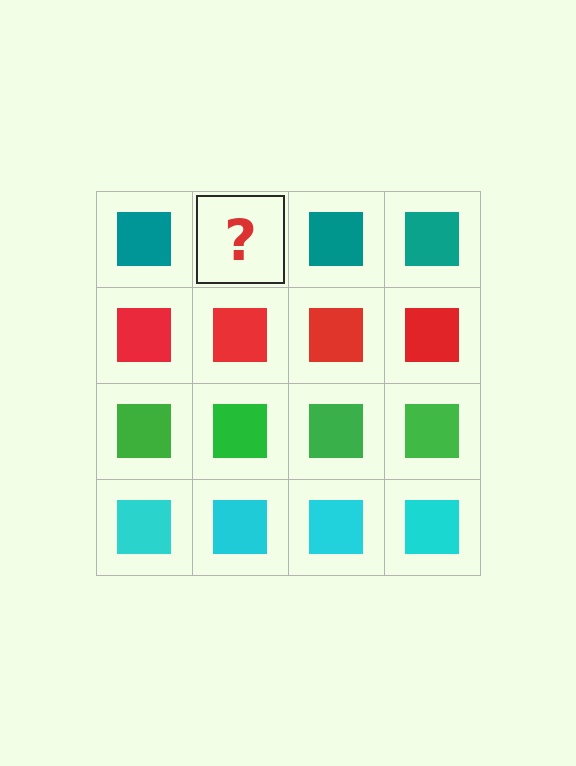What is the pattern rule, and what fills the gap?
The rule is that each row has a consistent color. The gap should be filled with a teal square.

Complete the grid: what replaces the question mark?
The question mark should be replaced with a teal square.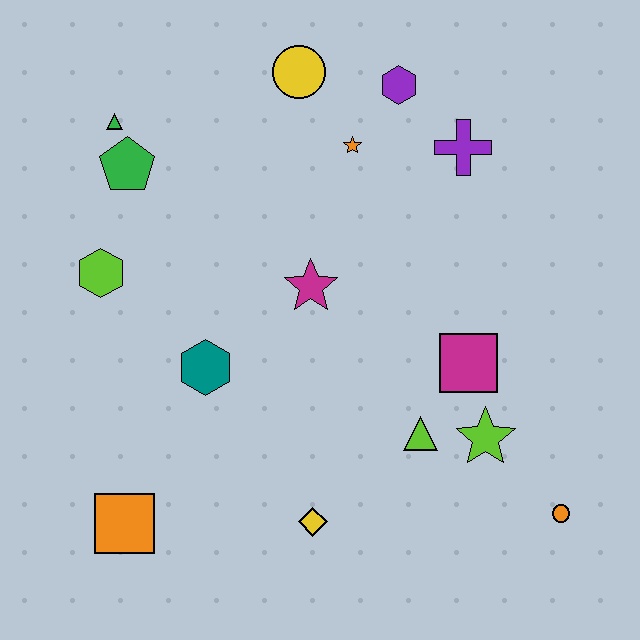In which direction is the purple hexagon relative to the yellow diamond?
The purple hexagon is above the yellow diamond.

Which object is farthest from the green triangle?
The orange circle is farthest from the green triangle.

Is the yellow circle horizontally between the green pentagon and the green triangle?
No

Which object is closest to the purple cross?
The purple hexagon is closest to the purple cross.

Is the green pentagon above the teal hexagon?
Yes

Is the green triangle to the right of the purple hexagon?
No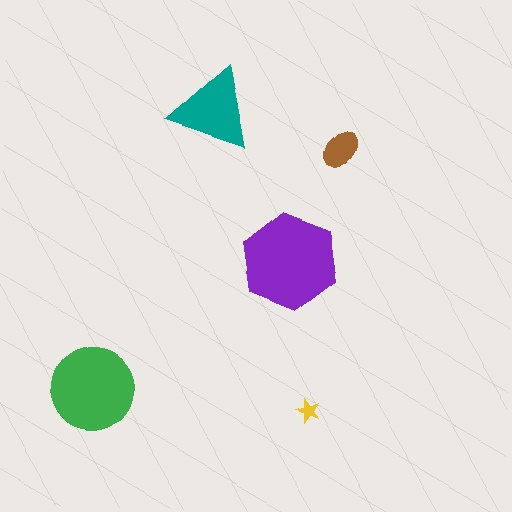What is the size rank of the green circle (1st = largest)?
2nd.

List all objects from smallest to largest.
The yellow star, the brown ellipse, the teal triangle, the green circle, the purple hexagon.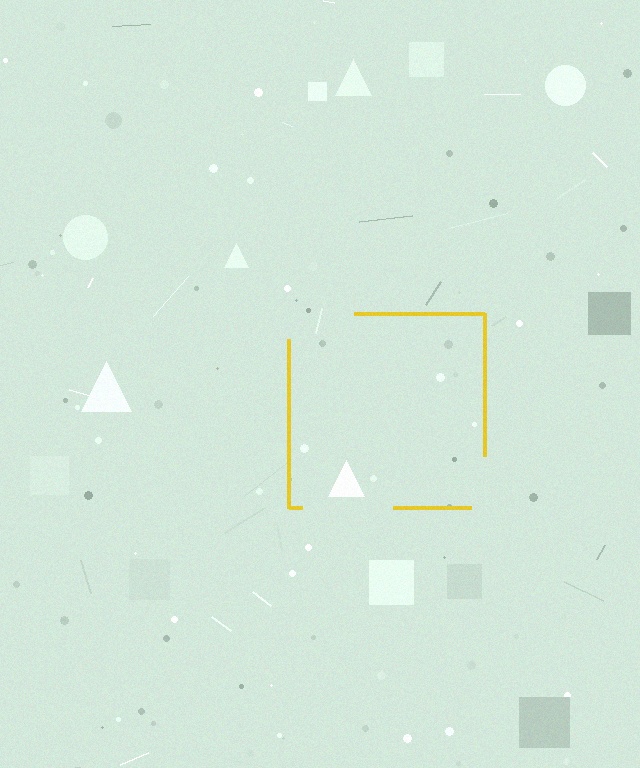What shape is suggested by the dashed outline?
The dashed outline suggests a square.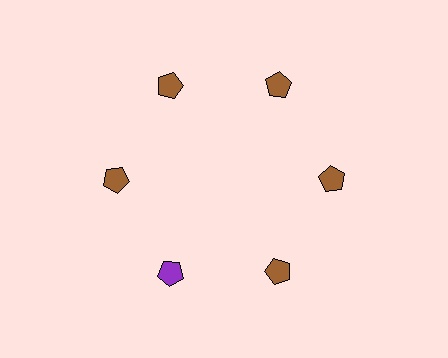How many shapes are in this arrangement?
There are 6 shapes arranged in a ring pattern.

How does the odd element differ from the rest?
It has a different color: purple instead of brown.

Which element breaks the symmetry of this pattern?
The purple pentagon at roughly the 7 o'clock position breaks the symmetry. All other shapes are brown pentagons.